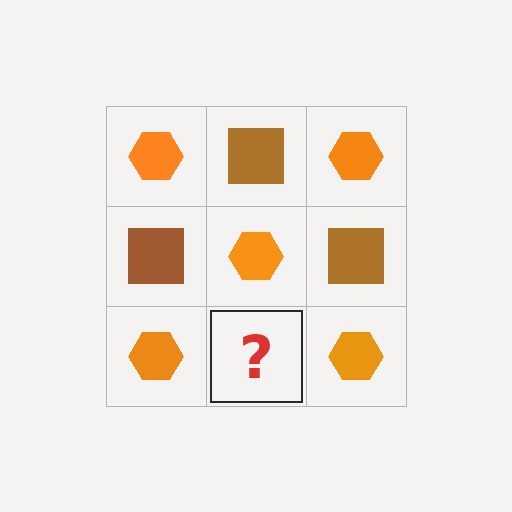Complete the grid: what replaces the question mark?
The question mark should be replaced with a brown square.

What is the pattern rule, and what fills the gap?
The rule is that it alternates orange hexagon and brown square in a checkerboard pattern. The gap should be filled with a brown square.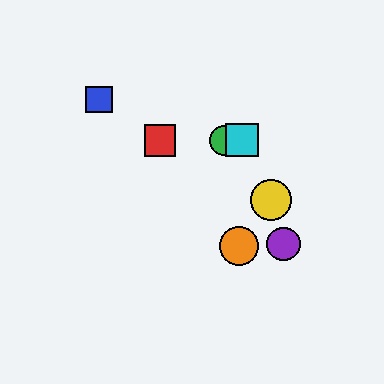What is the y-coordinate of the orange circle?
The orange circle is at y≈246.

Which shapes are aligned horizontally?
The red square, the green circle, the cyan square are aligned horizontally.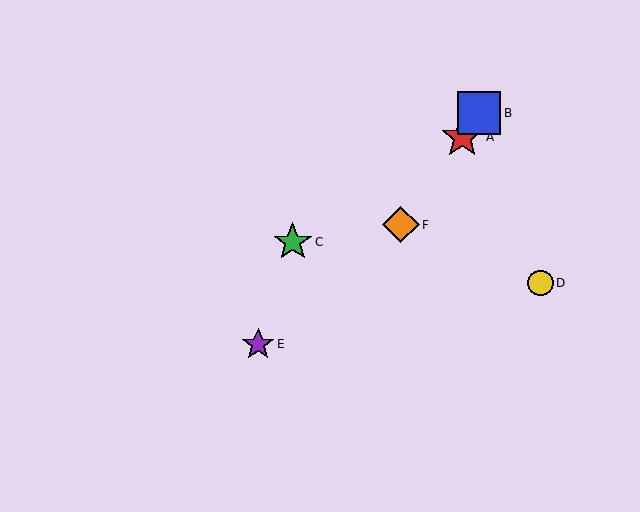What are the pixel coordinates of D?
Object D is at (540, 283).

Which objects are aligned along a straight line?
Objects A, B, F are aligned along a straight line.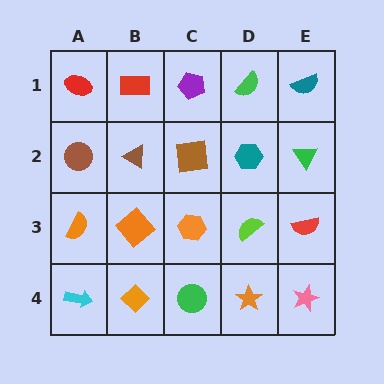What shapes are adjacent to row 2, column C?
A purple pentagon (row 1, column C), an orange hexagon (row 3, column C), a brown triangle (row 2, column B), a teal hexagon (row 2, column D).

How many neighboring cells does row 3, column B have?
4.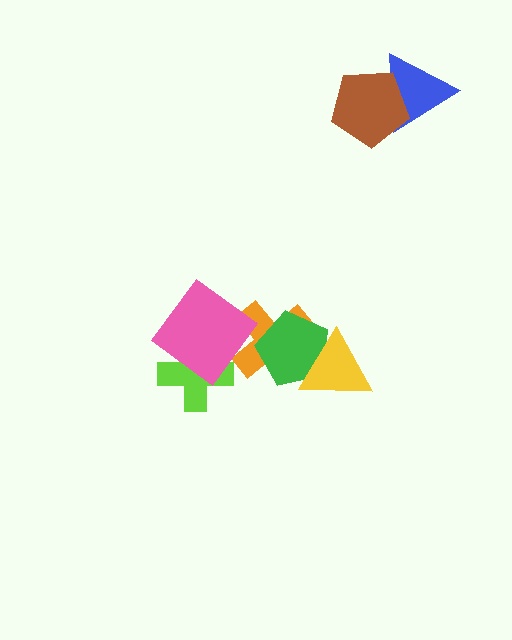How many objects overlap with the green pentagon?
2 objects overlap with the green pentagon.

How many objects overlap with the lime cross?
1 object overlaps with the lime cross.